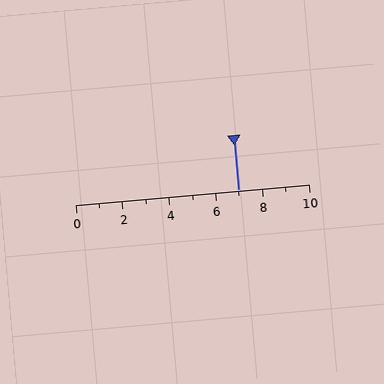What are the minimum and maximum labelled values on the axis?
The axis runs from 0 to 10.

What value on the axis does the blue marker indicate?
The marker indicates approximately 7.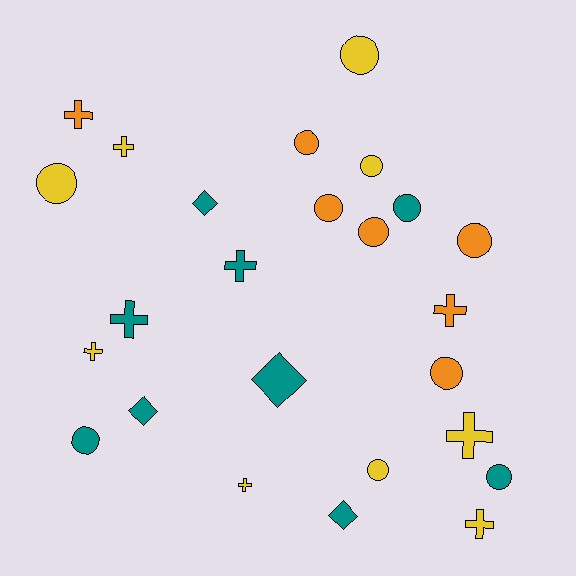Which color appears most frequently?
Yellow, with 9 objects.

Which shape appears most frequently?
Circle, with 12 objects.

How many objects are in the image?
There are 25 objects.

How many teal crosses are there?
There are 2 teal crosses.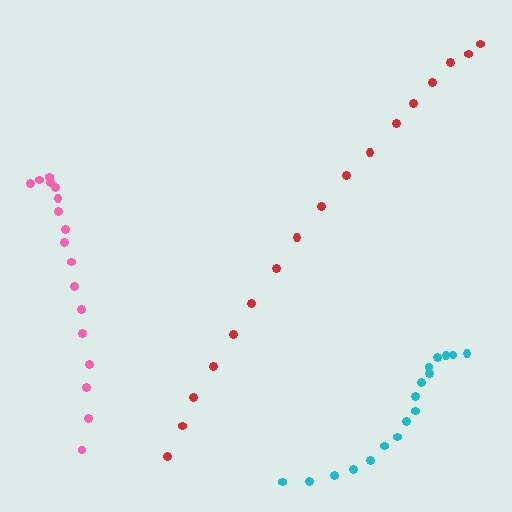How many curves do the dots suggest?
There are 3 distinct paths.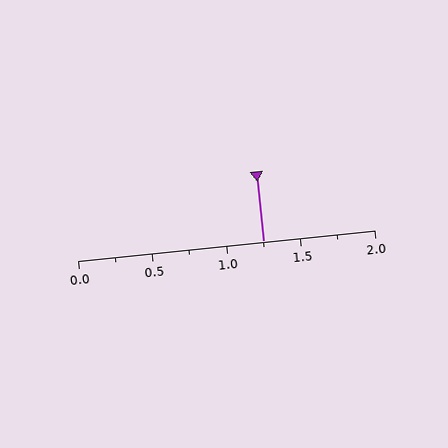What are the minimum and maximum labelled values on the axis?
The axis runs from 0.0 to 2.0.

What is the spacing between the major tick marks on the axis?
The major ticks are spaced 0.5 apart.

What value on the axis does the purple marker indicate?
The marker indicates approximately 1.25.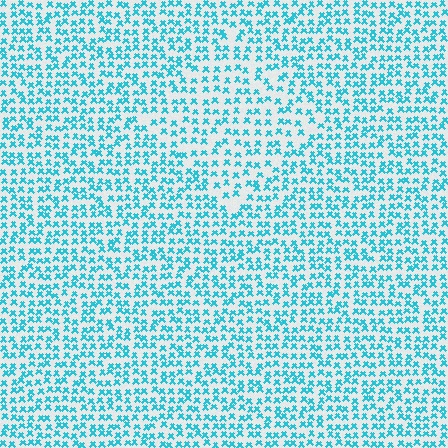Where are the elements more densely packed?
The elements are more densely packed outside the diamond boundary.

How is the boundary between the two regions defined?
The boundary is defined by a change in element density (approximately 1.4x ratio). All elements are the same color, size, and shape.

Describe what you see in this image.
The image contains small cyan elements arranged at two different densities. A diamond-shaped region is visible where the elements are less densely packed than the surrounding area.